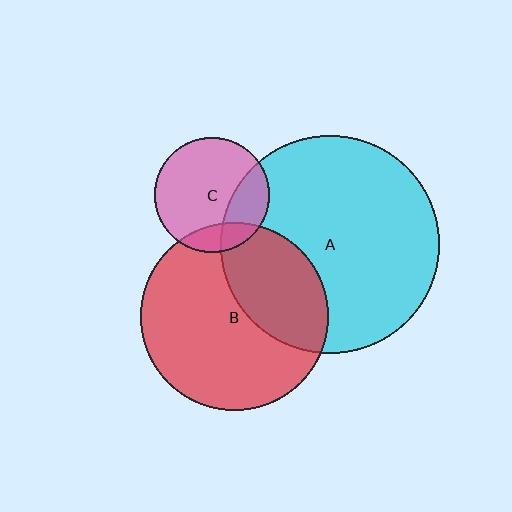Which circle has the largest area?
Circle A (cyan).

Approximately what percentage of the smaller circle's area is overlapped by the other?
Approximately 35%.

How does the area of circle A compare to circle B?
Approximately 1.3 times.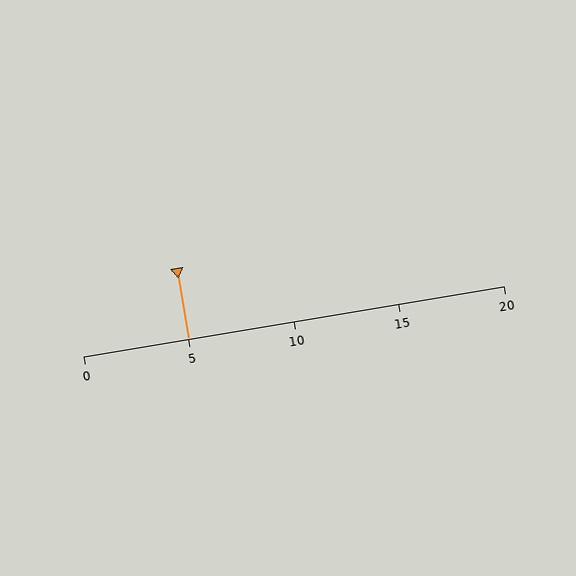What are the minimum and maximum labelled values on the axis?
The axis runs from 0 to 20.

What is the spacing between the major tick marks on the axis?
The major ticks are spaced 5 apart.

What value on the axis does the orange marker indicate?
The marker indicates approximately 5.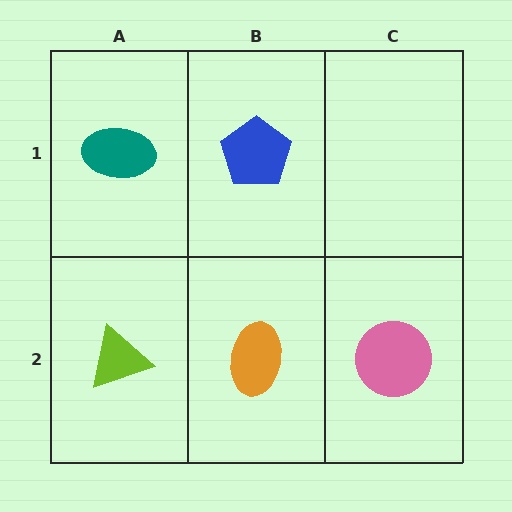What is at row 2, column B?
An orange ellipse.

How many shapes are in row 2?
3 shapes.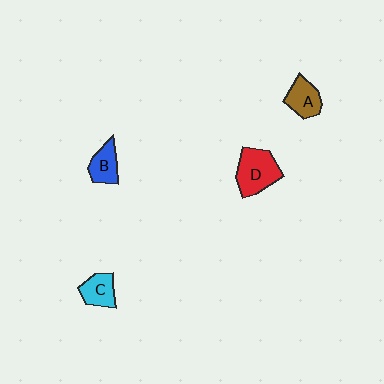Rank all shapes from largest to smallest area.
From largest to smallest: D (red), A (brown), C (cyan), B (blue).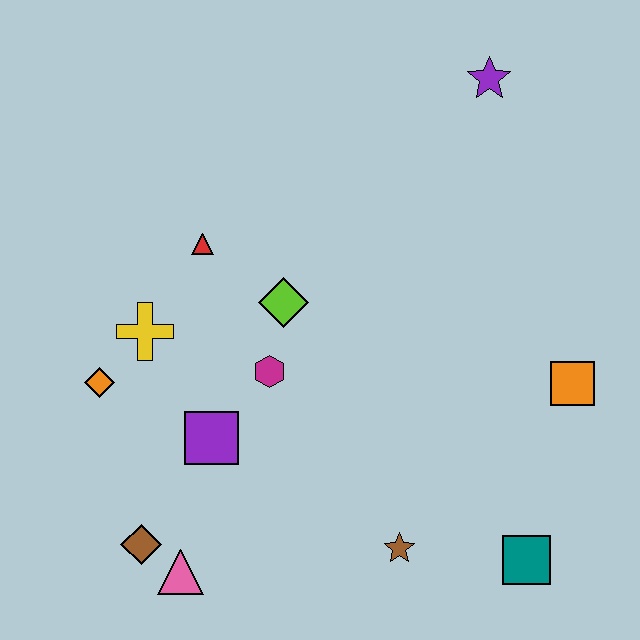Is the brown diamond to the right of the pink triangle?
No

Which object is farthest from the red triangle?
The teal square is farthest from the red triangle.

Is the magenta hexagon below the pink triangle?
No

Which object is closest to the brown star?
The teal square is closest to the brown star.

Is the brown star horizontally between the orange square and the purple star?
No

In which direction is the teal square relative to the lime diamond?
The teal square is below the lime diamond.